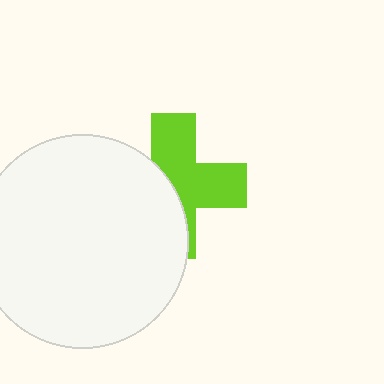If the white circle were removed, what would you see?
You would see the complete lime cross.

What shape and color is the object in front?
The object in front is a white circle.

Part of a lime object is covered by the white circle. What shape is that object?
It is a cross.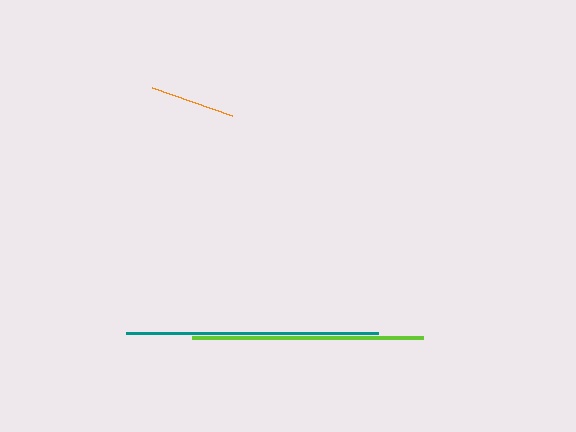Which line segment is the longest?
The teal line is the longest at approximately 252 pixels.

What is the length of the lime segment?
The lime segment is approximately 230 pixels long.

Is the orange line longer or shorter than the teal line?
The teal line is longer than the orange line.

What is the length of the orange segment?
The orange segment is approximately 85 pixels long.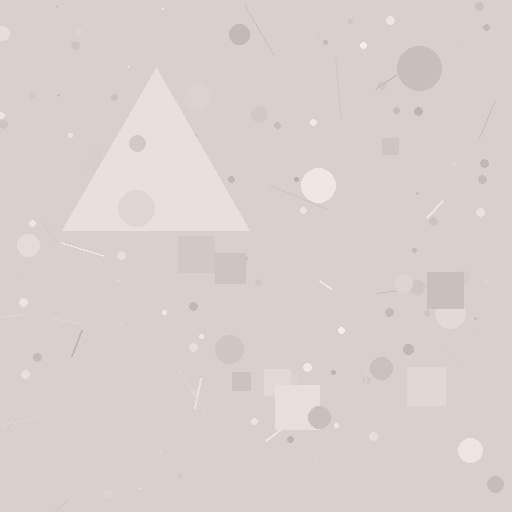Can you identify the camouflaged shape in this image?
The camouflaged shape is a triangle.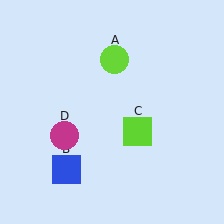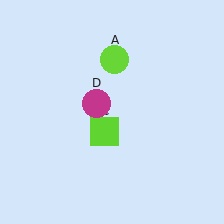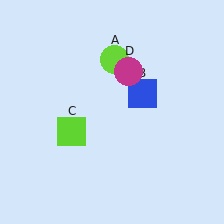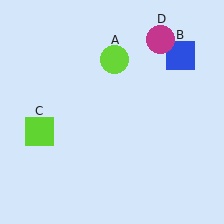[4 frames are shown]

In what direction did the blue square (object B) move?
The blue square (object B) moved up and to the right.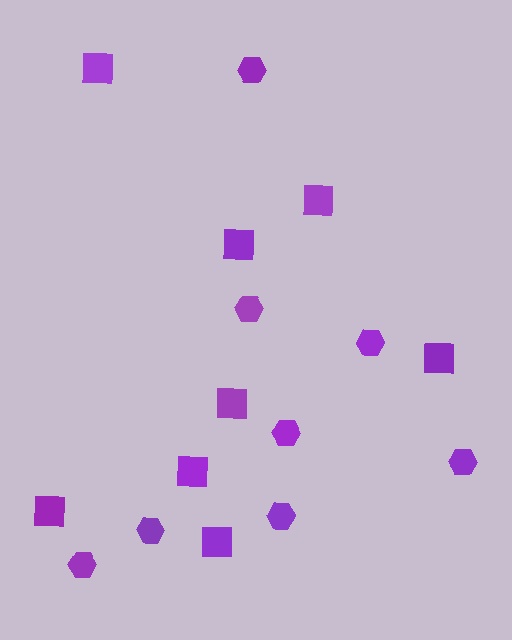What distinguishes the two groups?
There are 2 groups: one group of squares (8) and one group of hexagons (8).